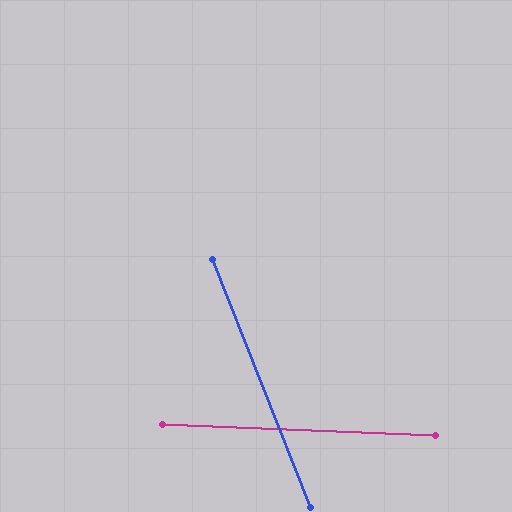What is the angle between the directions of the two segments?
Approximately 66 degrees.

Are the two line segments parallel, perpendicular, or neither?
Neither parallel nor perpendicular — they differ by about 66°.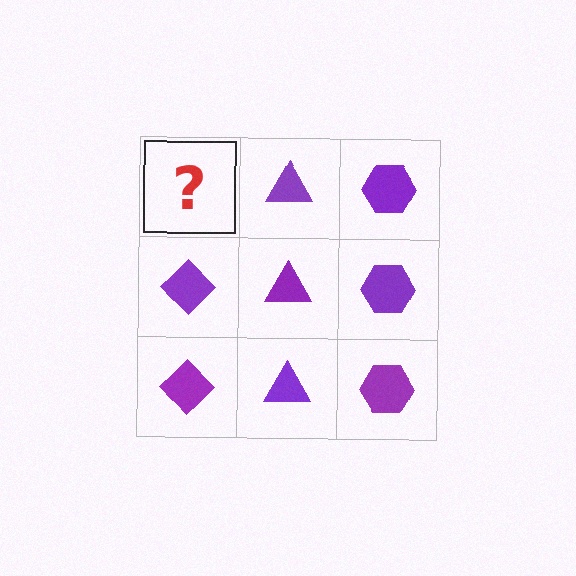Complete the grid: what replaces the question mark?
The question mark should be replaced with a purple diamond.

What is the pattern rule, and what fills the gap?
The rule is that each column has a consistent shape. The gap should be filled with a purple diamond.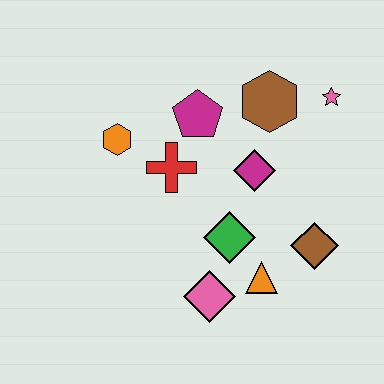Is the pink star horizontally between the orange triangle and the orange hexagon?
No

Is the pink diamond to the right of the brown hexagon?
No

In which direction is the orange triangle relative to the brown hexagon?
The orange triangle is below the brown hexagon.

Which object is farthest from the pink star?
The pink diamond is farthest from the pink star.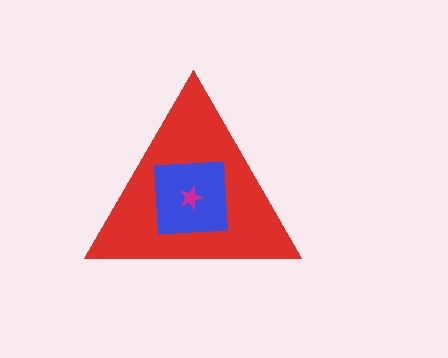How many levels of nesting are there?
3.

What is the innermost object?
The magenta star.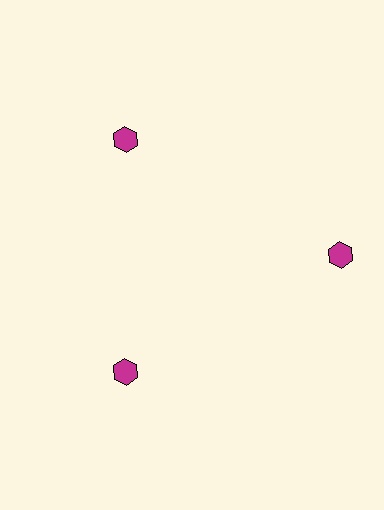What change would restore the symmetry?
The symmetry would be restored by moving it inward, back onto the ring so that all 3 hexagons sit at equal angles and equal distance from the center.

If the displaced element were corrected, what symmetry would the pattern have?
It would have 3-fold rotational symmetry — the pattern would map onto itself every 120 degrees.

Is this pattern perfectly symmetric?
No. The 3 magenta hexagons are arranged in a ring, but one element near the 3 o'clock position is pushed outward from the center, breaking the 3-fold rotational symmetry.